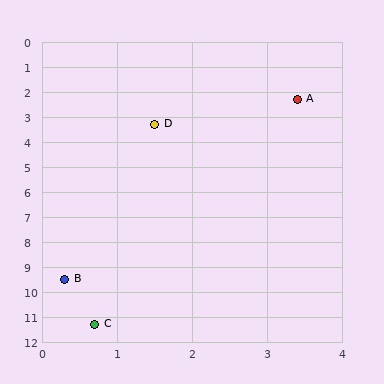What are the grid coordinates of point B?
Point B is at approximately (0.3, 9.5).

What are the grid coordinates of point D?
Point D is at approximately (1.5, 3.3).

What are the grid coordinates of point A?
Point A is at approximately (3.4, 2.3).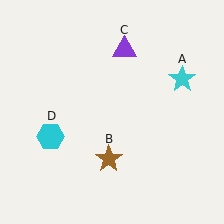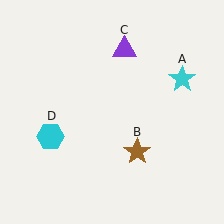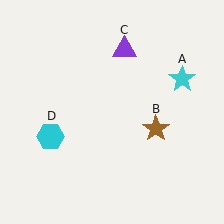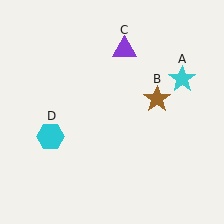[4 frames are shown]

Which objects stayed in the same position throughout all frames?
Cyan star (object A) and purple triangle (object C) and cyan hexagon (object D) remained stationary.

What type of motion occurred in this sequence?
The brown star (object B) rotated counterclockwise around the center of the scene.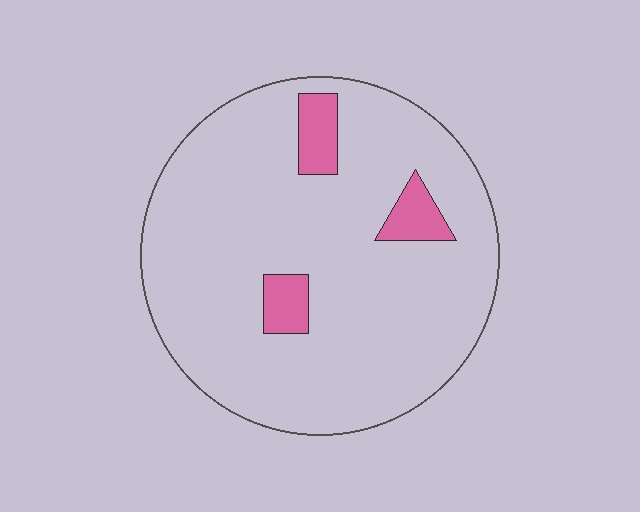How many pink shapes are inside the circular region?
3.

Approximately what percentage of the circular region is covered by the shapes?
Approximately 10%.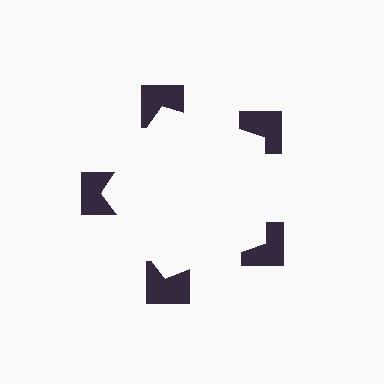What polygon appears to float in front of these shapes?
An illusory pentagon — its edges are inferred from the aligned wedge cuts in the notched squares, not physically drawn.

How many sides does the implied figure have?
5 sides.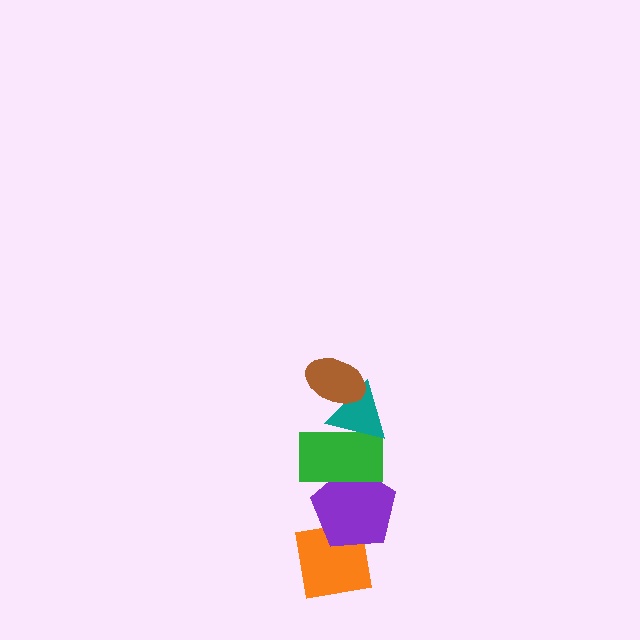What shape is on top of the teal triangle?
The brown ellipse is on top of the teal triangle.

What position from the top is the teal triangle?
The teal triangle is 2nd from the top.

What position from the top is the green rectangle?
The green rectangle is 3rd from the top.